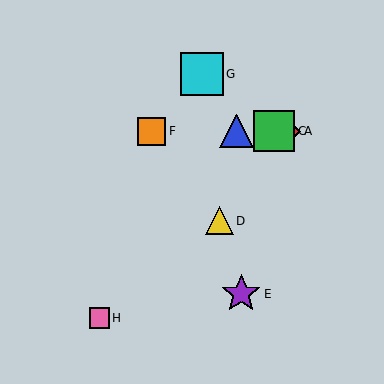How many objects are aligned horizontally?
4 objects (A, B, C, F) are aligned horizontally.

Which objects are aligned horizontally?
Objects A, B, C, F are aligned horizontally.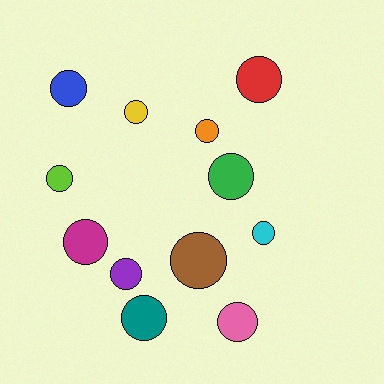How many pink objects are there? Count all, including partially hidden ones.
There is 1 pink object.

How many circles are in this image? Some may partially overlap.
There are 12 circles.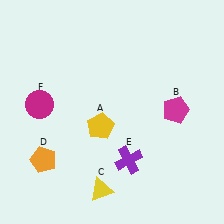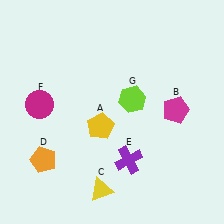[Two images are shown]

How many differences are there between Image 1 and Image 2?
There is 1 difference between the two images.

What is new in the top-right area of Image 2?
A lime hexagon (G) was added in the top-right area of Image 2.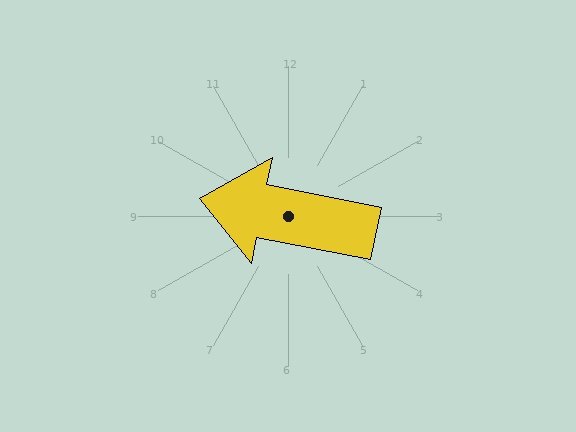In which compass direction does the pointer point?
West.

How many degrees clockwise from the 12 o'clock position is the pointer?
Approximately 281 degrees.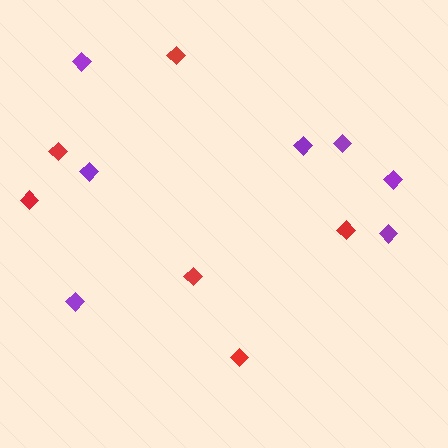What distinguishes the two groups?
There are 2 groups: one group of red diamonds (6) and one group of purple diamonds (7).